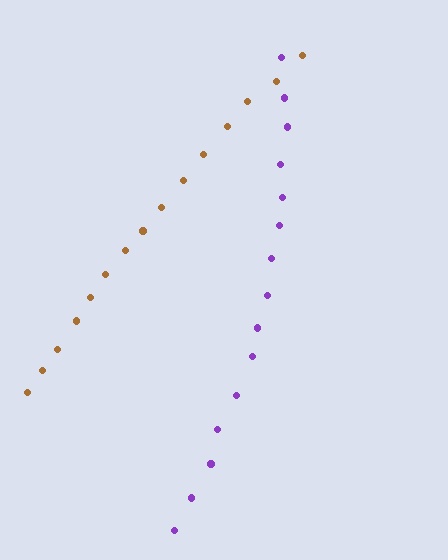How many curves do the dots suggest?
There are 2 distinct paths.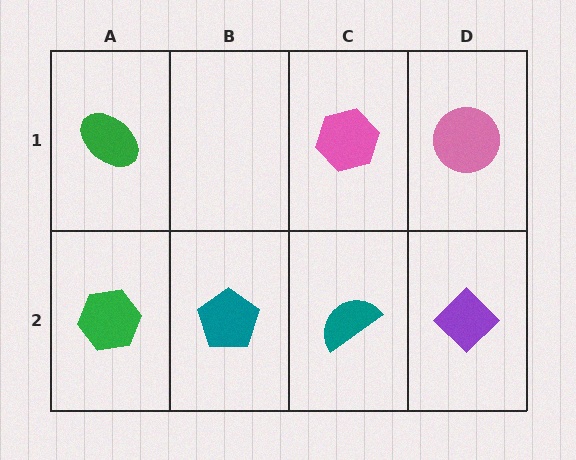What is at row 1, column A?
A green ellipse.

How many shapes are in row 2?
4 shapes.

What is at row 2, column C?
A teal semicircle.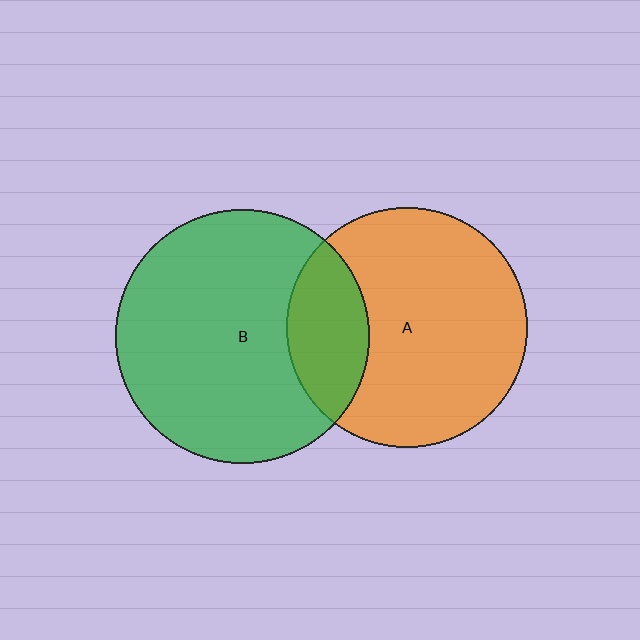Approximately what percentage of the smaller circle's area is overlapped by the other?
Approximately 25%.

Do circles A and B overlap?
Yes.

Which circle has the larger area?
Circle B (green).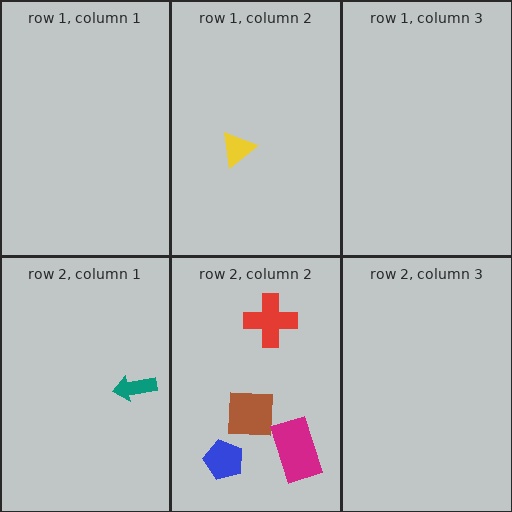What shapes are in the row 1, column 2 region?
The yellow triangle.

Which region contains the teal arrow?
The row 2, column 1 region.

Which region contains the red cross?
The row 2, column 2 region.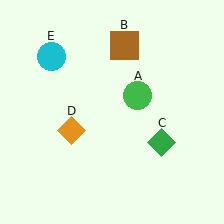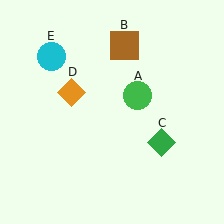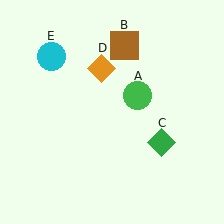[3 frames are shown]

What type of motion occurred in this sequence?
The orange diamond (object D) rotated clockwise around the center of the scene.